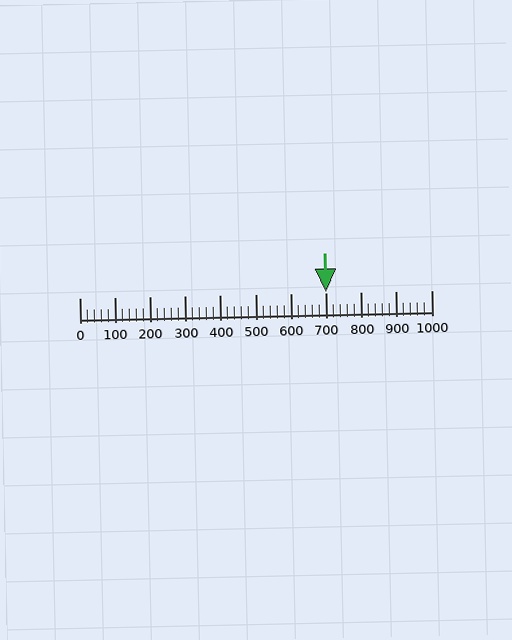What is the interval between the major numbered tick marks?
The major tick marks are spaced 100 units apart.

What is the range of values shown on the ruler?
The ruler shows values from 0 to 1000.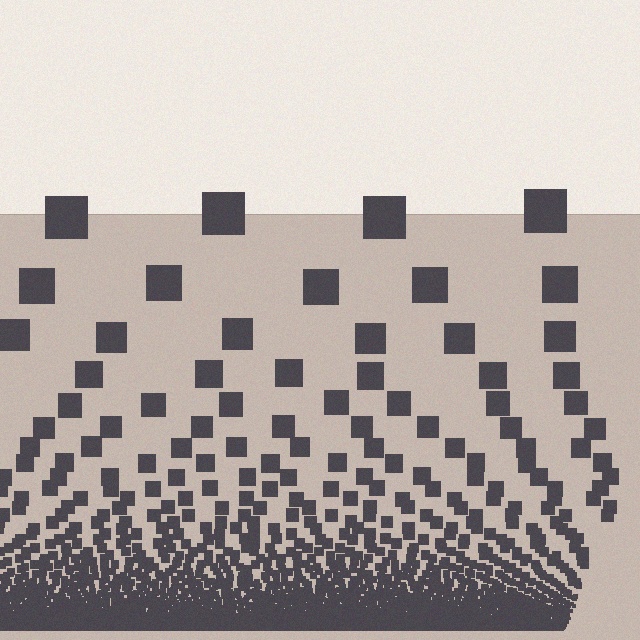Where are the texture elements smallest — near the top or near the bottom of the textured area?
Near the bottom.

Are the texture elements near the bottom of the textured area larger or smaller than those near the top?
Smaller. The gradient is inverted — elements near the bottom are smaller and denser.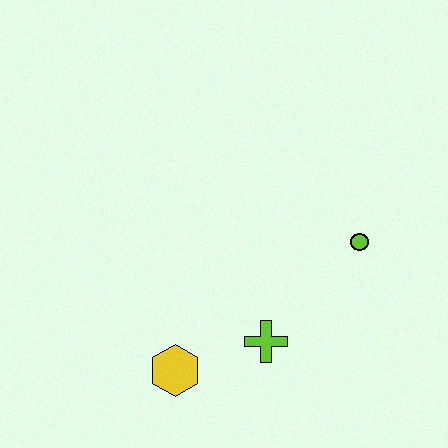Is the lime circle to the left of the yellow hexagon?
No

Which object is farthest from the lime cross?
The lime circle is farthest from the lime cross.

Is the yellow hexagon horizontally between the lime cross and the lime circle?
No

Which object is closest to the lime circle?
The lime cross is closest to the lime circle.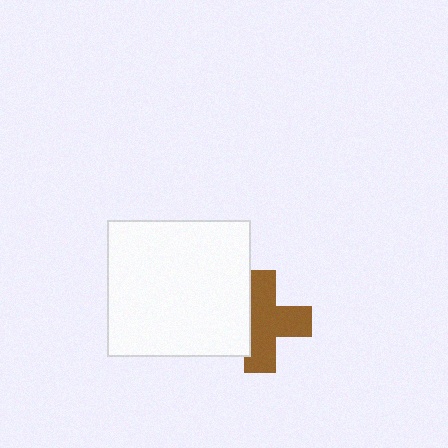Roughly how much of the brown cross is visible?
Most of it is visible (roughly 68%).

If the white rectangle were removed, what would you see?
You would see the complete brown cross.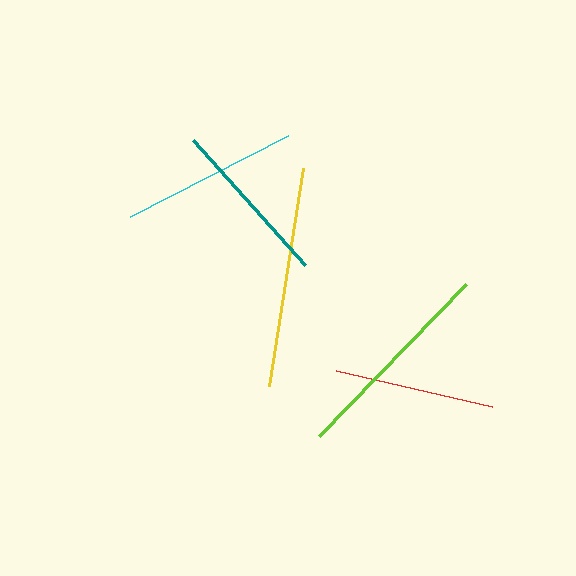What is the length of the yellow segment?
The yellow segment is approximately 220 pixels long.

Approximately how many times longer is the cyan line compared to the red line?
The cyan line is approximately 1.1 times the length of the red line.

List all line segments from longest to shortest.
From longest to shortest: yellow, lime, cyan, teal, red.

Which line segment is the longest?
The yellow line is the longest at approximately 220 pixels.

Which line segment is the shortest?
The red line is the shortest at approximately 160 pixels.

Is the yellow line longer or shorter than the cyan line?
The yellow line is longer than the cyan line.